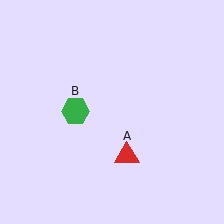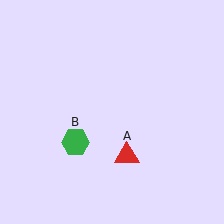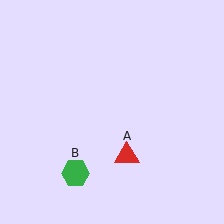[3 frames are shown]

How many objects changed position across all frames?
1 object changed position: green hexagon (object B).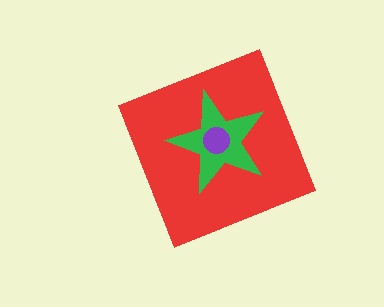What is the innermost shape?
The purple circle.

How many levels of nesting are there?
3.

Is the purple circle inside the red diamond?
Yes.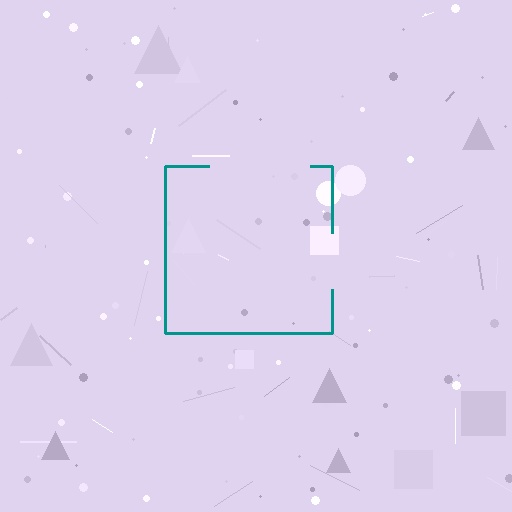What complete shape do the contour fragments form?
The contour fragments form a square.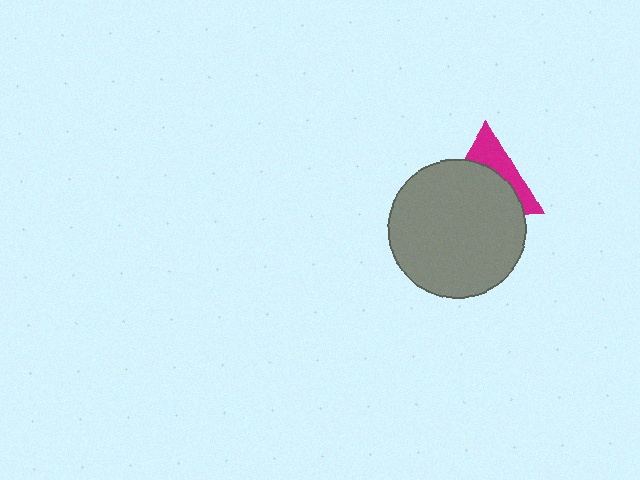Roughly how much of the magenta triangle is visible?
A small part of it is visible (roughly 37%).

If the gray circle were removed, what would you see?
You would see the complete magenta triangle.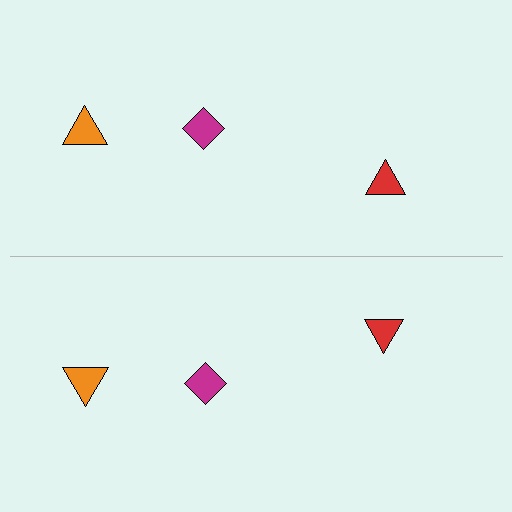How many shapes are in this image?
There are 6 shapes in this image.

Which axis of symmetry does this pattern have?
The pattern has a horizontal axis of symmetry running through the center of the image.